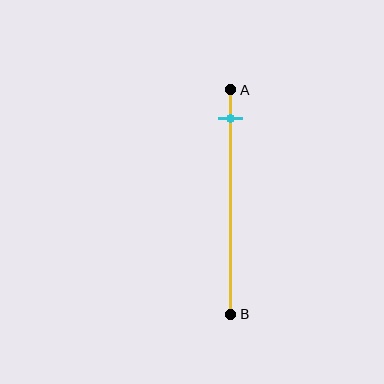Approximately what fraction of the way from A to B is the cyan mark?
The cyan mark is approximately 15% of the way from A to B.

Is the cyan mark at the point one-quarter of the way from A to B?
No, the mark is at about 15% from A, not at the 25% one-quarter point.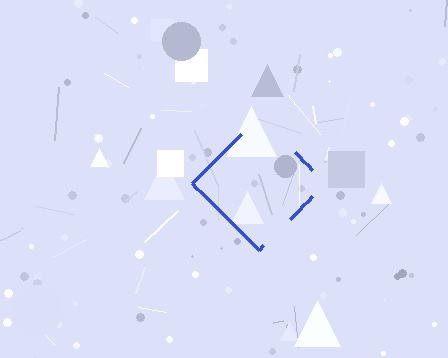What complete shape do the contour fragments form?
The contour fragments form a diamond.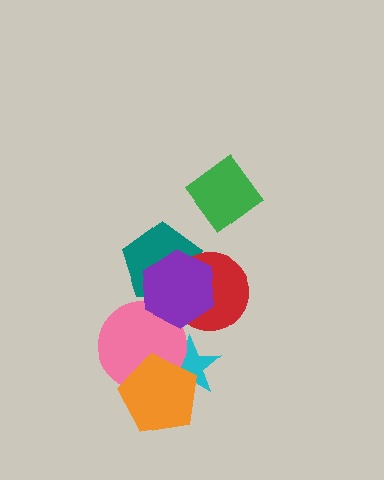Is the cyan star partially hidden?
Yes, it is partially covered by another shape.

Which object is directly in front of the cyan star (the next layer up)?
The pink circle is directly in front of the cyan star.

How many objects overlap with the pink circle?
3 objects overlap with the pink circle.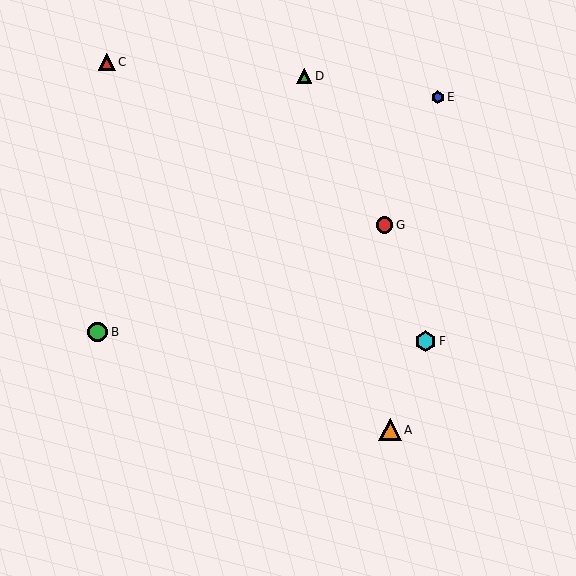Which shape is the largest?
The orange triangle (labeled A) is the largest.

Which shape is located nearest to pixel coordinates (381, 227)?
The red circle (labeled G) at (385, 225) is nearest to that location.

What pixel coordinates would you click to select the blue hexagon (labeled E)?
Click at (438, 97) to select the blue hexagon E.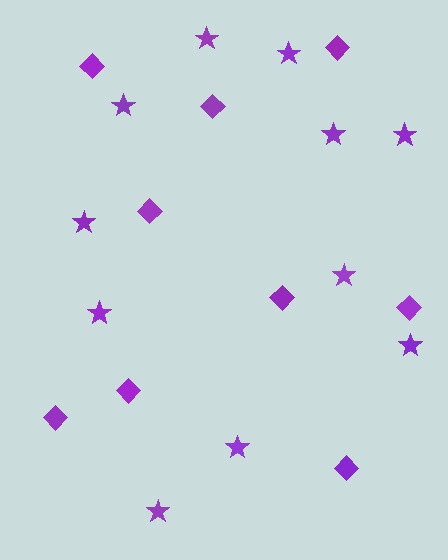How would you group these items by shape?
There are 2 groups: one group of stars (11) and one group of diamonds (9).